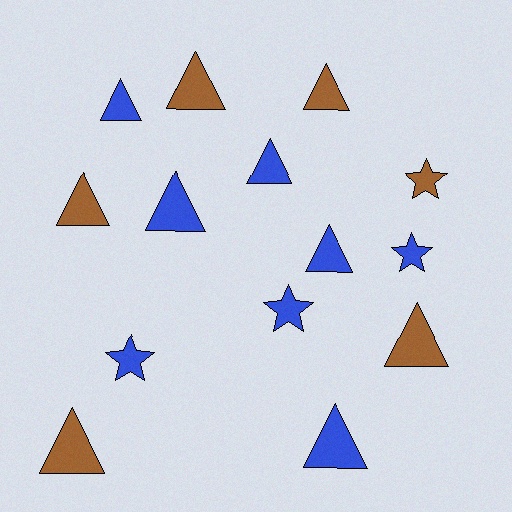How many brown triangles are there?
There are 5 brown triangles.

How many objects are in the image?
There are 14 objects.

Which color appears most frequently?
Blue, with 8 objects.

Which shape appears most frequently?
Triangle, with 10 objects.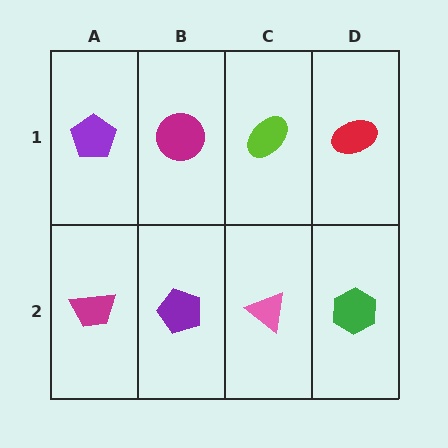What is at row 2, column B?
A purple pentagon.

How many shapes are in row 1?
4 shapes.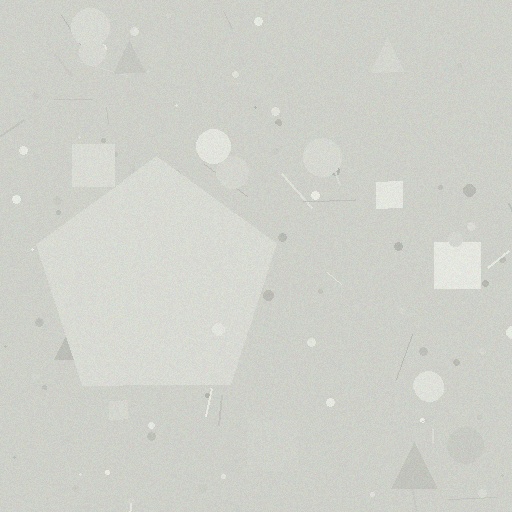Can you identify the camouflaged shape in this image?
The camouflaged shape is a pentagon.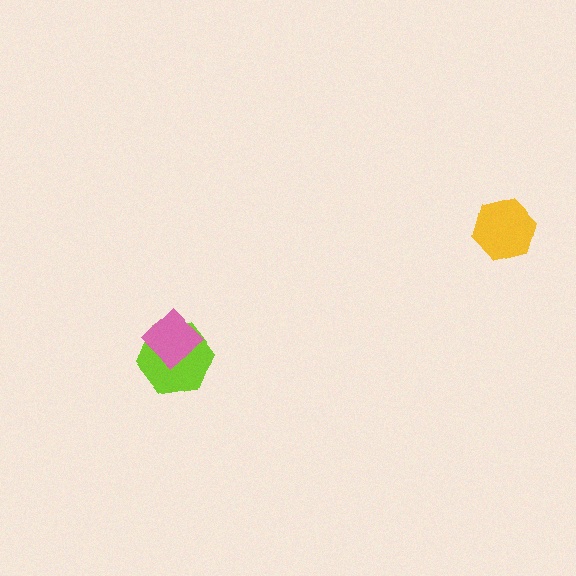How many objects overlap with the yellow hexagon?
0 objects overlap with the yellow hexagon.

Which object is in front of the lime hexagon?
The pink diamond is in front of the lime hexagon.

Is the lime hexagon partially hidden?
Yes, it is partially covered by another shape.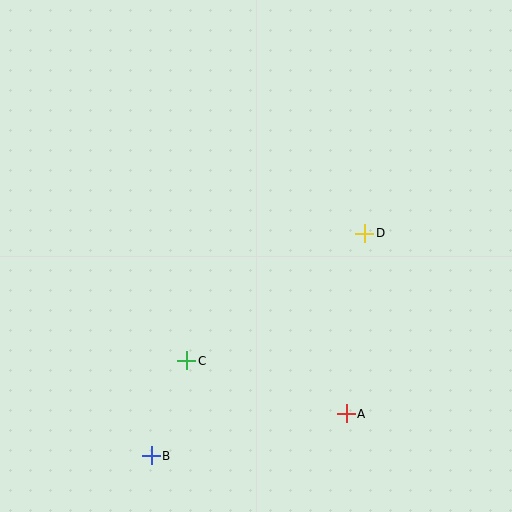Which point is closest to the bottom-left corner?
Point B is closest to the bottom-left corner.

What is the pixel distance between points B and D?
The distance between B and D is 309 pixels.